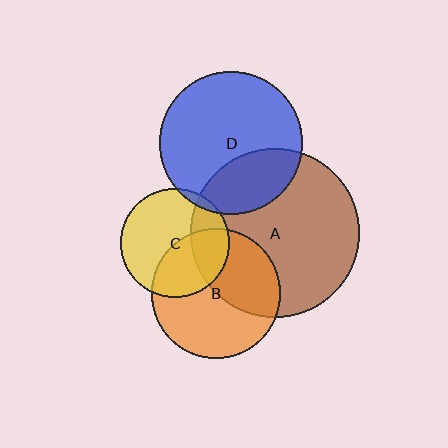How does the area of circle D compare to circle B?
Approximately 1.2 times.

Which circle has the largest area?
Circle A (brown).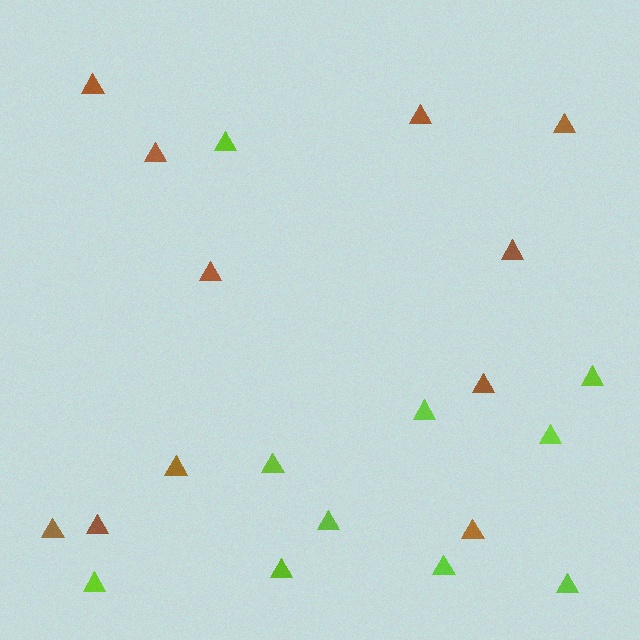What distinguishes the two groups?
There are 2 groups: one group of lime triangles (10) and one group of brown triangles (11).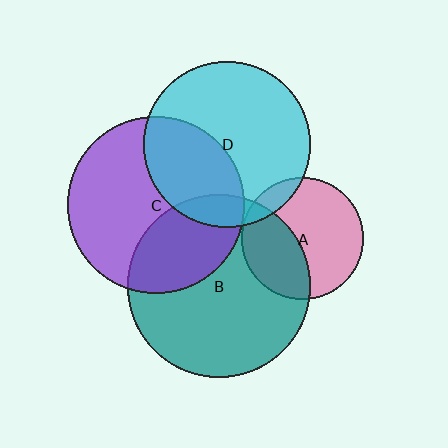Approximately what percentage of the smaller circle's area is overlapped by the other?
Approximately 35%.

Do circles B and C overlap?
Yes.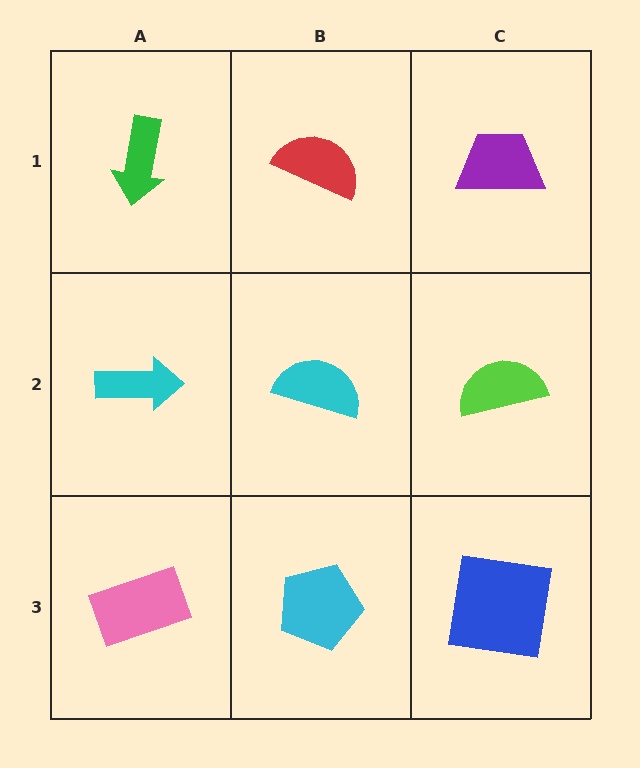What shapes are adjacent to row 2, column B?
A red semicircle (row 1, column B), a cyan pentagon (row 3, column B), a cyan arrow (row 2, column A), a lime semicircle (row 2, column C).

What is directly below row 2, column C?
A blue square.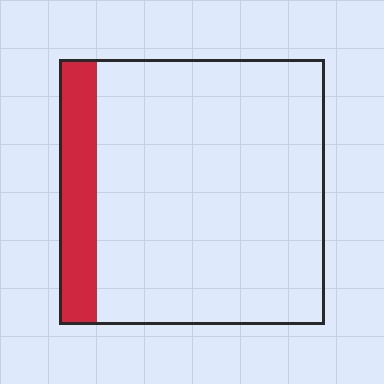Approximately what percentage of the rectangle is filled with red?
Approximately 15%.